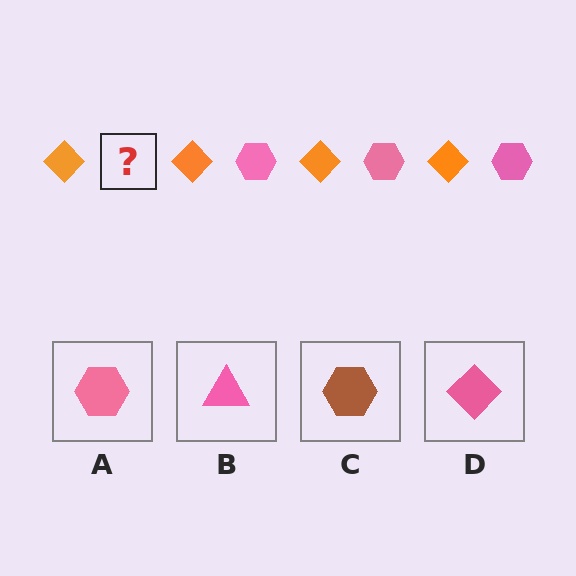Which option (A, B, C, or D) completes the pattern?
A.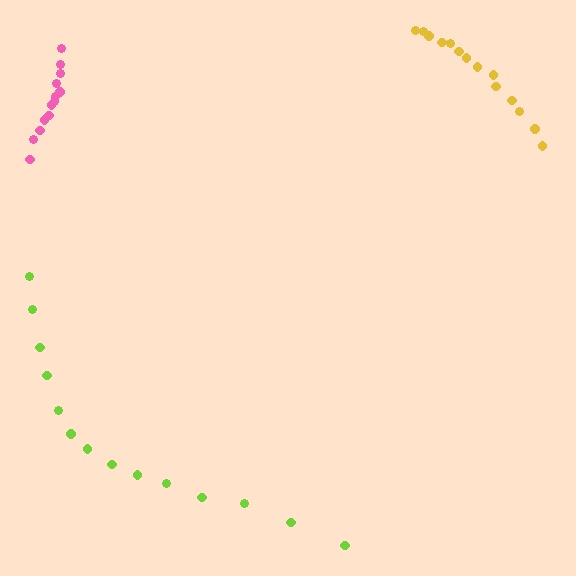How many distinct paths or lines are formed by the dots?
There are 3 distinct paths.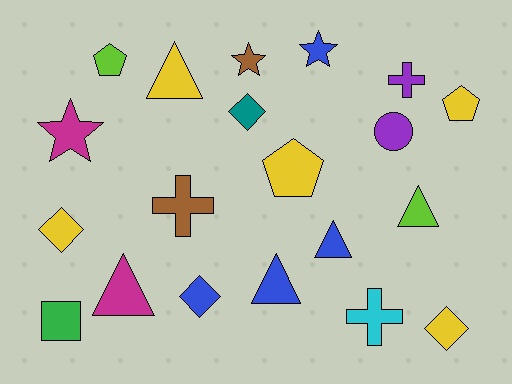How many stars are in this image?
There are 3 stars.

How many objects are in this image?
There are 20 objects.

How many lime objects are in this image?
There are 2 lime objects.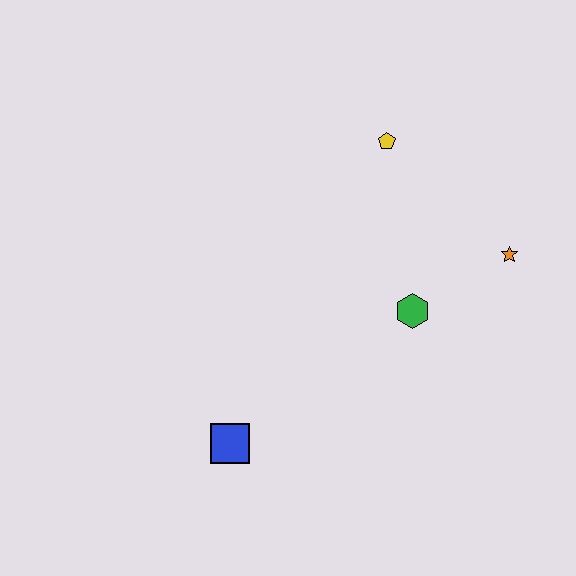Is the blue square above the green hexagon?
No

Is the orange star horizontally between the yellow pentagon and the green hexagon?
No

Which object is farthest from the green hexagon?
The blue square is farthest from the green hexagon.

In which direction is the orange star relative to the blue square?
The orange star is to the right of the blue square.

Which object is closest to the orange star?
The green hexagon is closest to the orange star.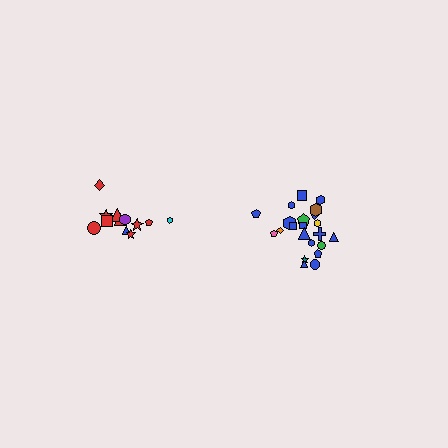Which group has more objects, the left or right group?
The right group.